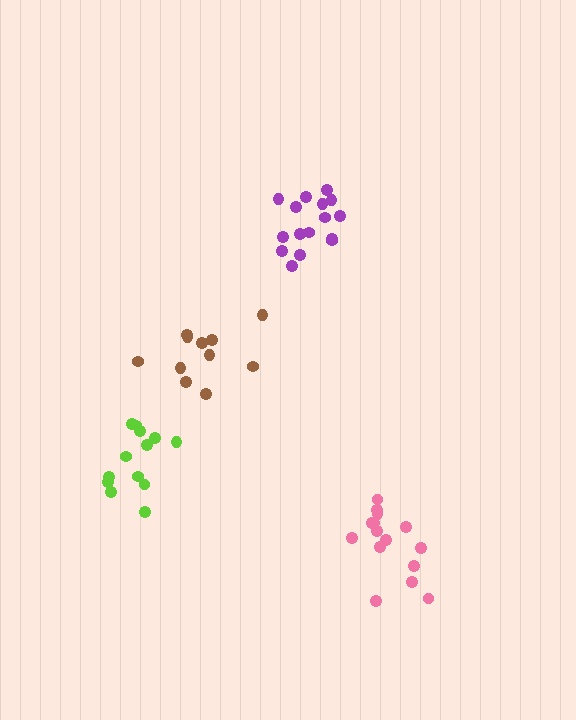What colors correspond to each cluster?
The clusters are colored: purple, lime, brown, pink.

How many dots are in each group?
Group 1: 16 dots, Group 2: 13 dots, Group 3: 11 dots, Group 4: 15 dots (55 total).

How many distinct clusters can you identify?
There are 4 distinct clusters.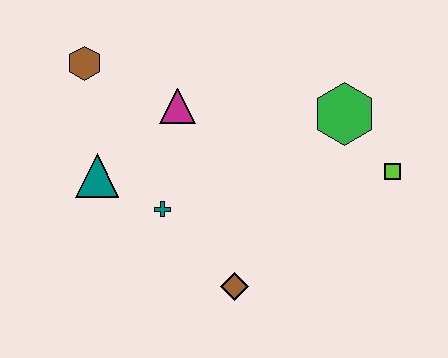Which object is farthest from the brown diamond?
The brown hexagon is farthest from the brown diamond.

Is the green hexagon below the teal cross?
No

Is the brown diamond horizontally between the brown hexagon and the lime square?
Yes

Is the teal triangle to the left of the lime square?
Yes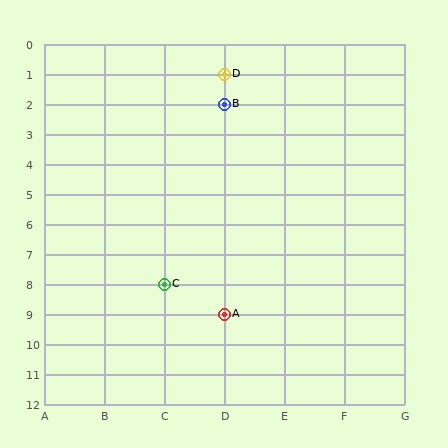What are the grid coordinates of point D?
Point D is at grid coordinates (D, 1).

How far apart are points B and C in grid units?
Points B and C are 1 column and 6 rows apart (about 6.1 grid units diagonally).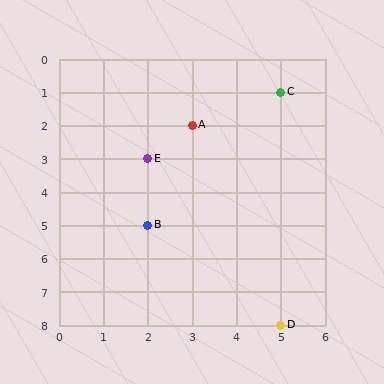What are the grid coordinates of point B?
Point B is at grid coordinates (2, 5).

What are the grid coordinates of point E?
Point E is at grid coordinates (2, 3).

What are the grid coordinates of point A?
Point A is at grid coordinates (3, 2).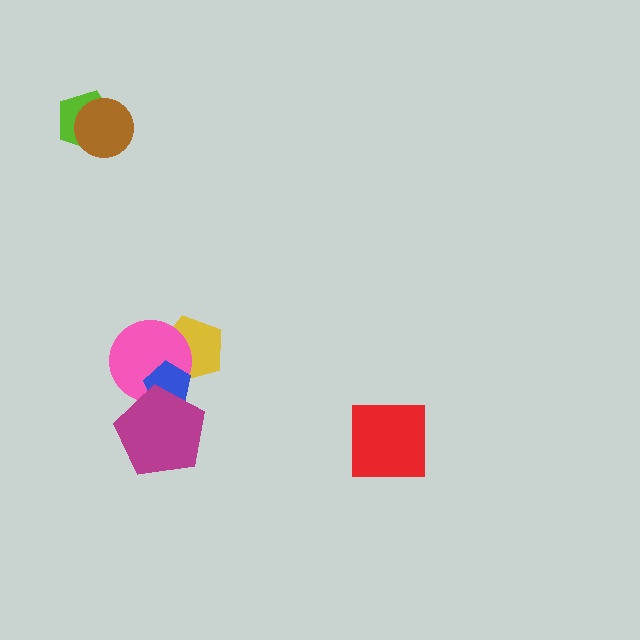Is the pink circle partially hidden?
Yes, it is partially covered by another shape.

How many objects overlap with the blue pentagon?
3 objects overlap with the blue pentagon.